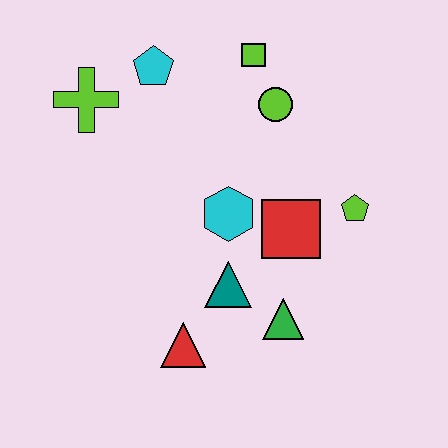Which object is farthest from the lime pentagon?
The lime cross is farthest from the lime pentagon.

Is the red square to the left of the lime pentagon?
Yes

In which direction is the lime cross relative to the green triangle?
The lime cross is above the green triangle.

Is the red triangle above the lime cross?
No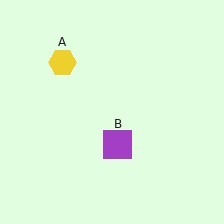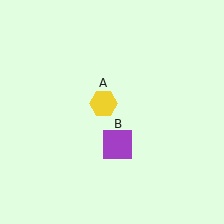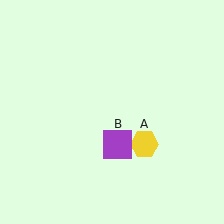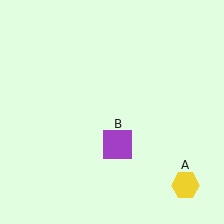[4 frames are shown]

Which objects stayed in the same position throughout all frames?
Purple square (object B) remained stationary.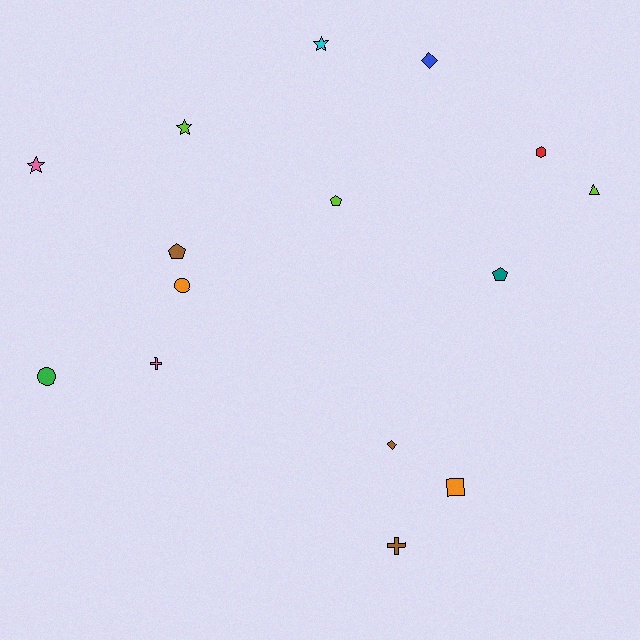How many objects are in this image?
There are 15 objects.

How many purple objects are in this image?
There are no purple objects.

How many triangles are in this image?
There is 1 triangle.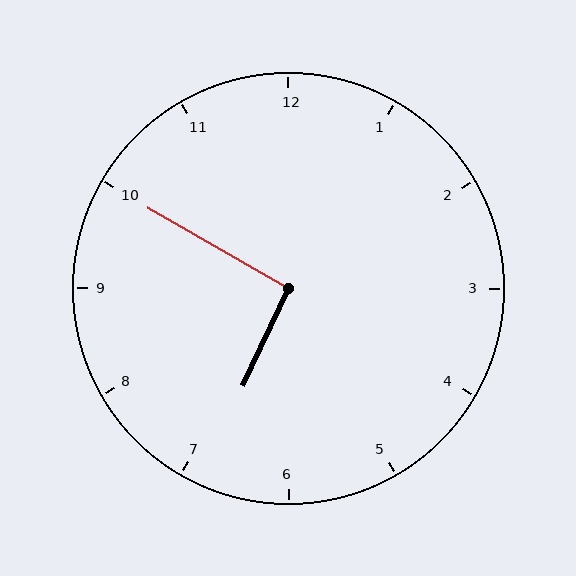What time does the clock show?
6:50.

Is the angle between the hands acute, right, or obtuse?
It is right.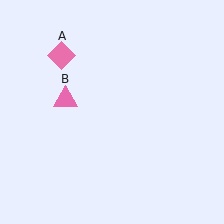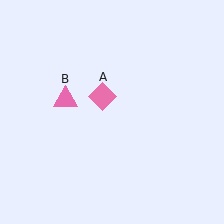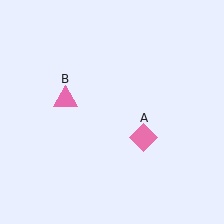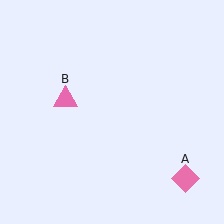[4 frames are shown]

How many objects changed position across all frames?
1 object changed position: pink diamond (object A).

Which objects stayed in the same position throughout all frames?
Pink triangle (object B) remained stationary.